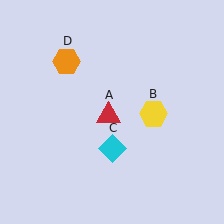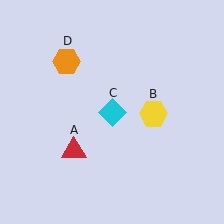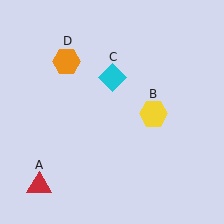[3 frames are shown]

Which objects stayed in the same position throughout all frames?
Yellow hexagon (object B) and orange hexagon (object D) remained stationary.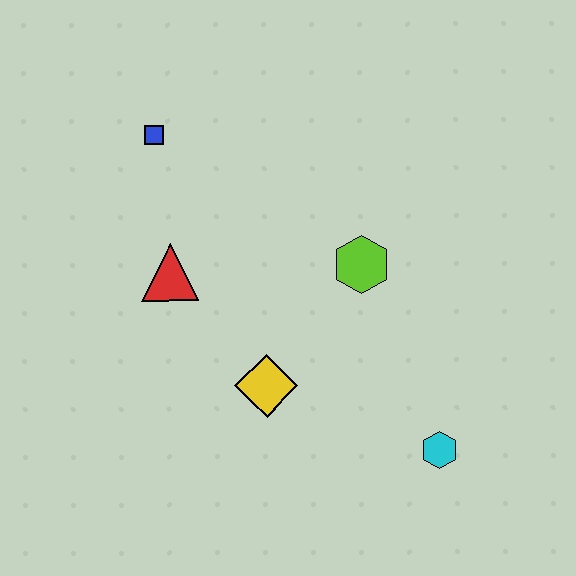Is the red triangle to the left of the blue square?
No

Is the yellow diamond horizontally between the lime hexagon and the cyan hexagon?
No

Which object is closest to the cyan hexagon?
The yellow diamond is closest to the cyan hexagon.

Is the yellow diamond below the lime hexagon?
Yes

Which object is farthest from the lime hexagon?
The blue square is farthest from the lime hexagon.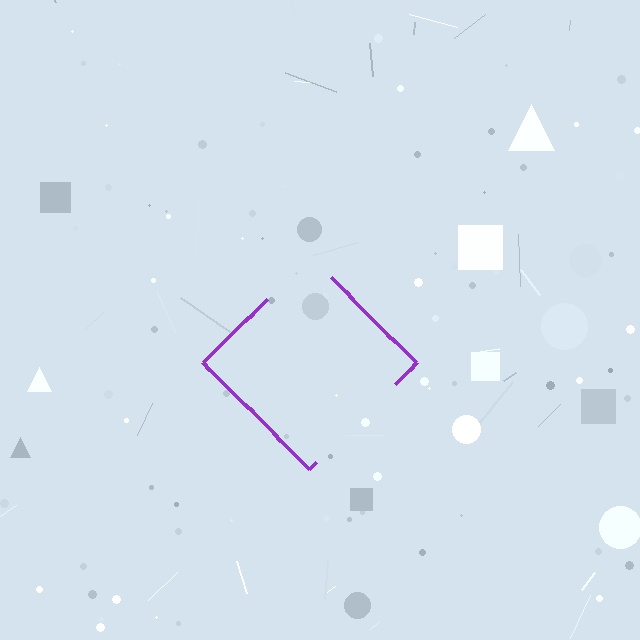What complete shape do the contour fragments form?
The contour fragments form a diamond.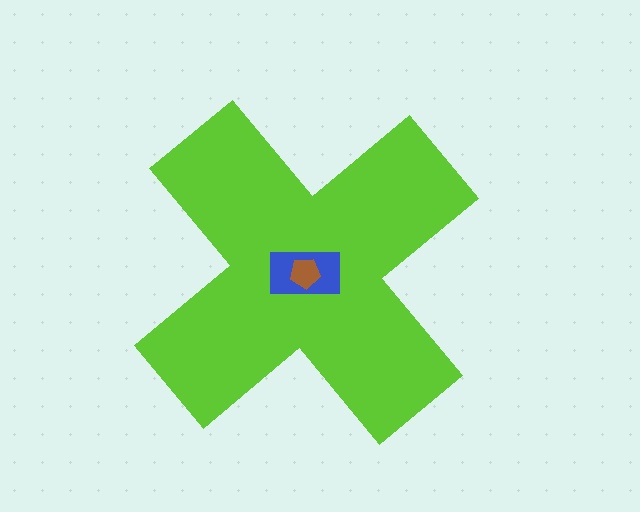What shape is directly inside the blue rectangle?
The brown pentagon.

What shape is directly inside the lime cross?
The blue rectangle.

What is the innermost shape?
The brown pentagon.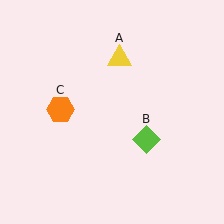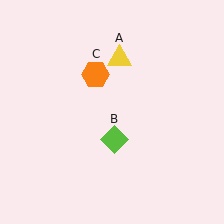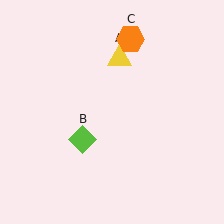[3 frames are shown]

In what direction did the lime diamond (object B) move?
The lime diamond (object B) moved left.